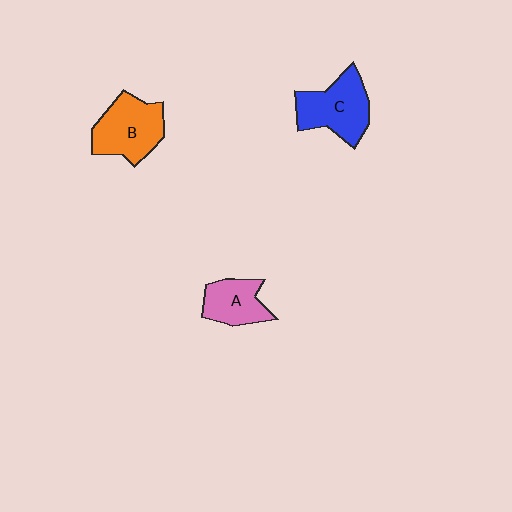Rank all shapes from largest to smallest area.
From largest to smallest: B (orange), C (blue), A (pink).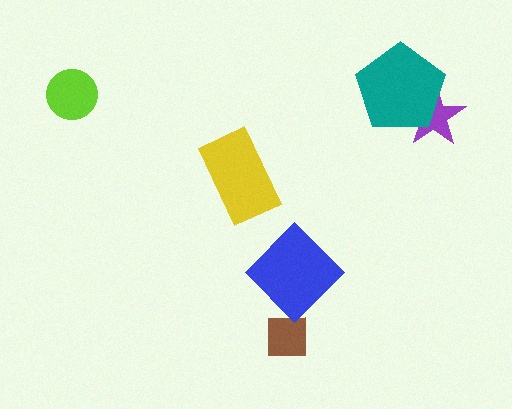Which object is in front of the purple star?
The teal pentagon is in front of the purple star.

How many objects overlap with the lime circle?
0 objects overlap with the lime circle.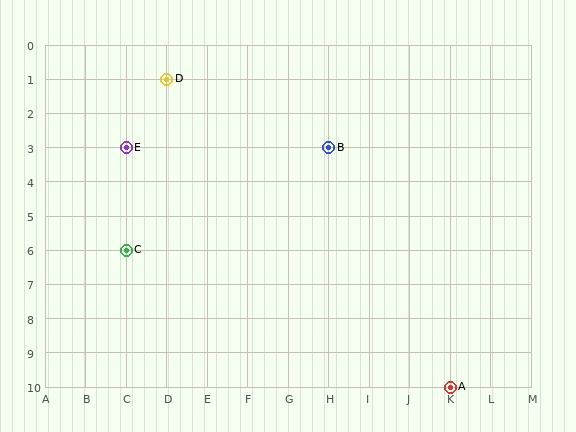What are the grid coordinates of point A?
Point A is at grid coordinates (K, 10).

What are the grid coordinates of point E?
Point E is at grid coordinates (C, 3).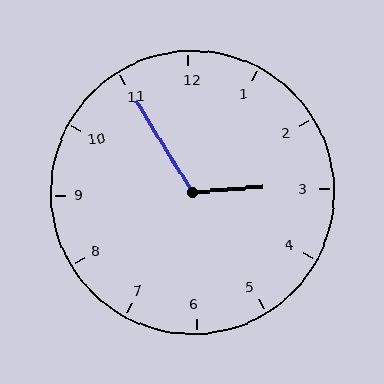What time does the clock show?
2:55.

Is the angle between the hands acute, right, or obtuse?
It is obtuse.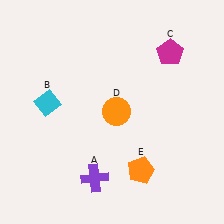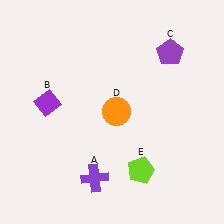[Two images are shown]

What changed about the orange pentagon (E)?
In Image 1, E is orange. In Image 2, it changed to lime.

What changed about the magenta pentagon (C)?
In Image 1, C is magenta. In Image 2, it changed to purple.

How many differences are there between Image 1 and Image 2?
There are 3 differences between the two images.